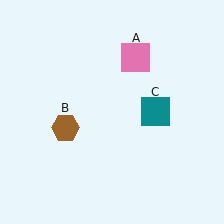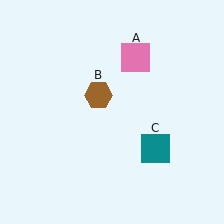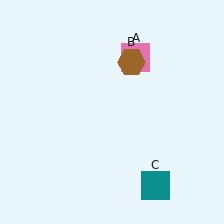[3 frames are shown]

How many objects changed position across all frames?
2 objects changed position: brown hexagon (object B), teal square (object C).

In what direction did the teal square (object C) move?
The teal square (object C) moved down.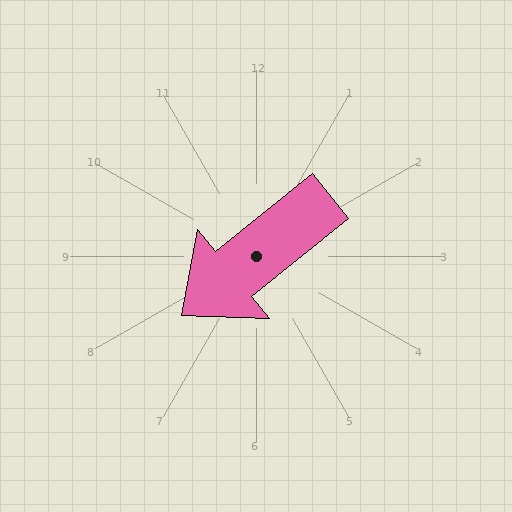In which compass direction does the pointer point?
Southwest.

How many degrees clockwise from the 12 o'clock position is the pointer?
Approximately 231 degrees.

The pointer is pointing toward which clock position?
Roughly 8 o'clock.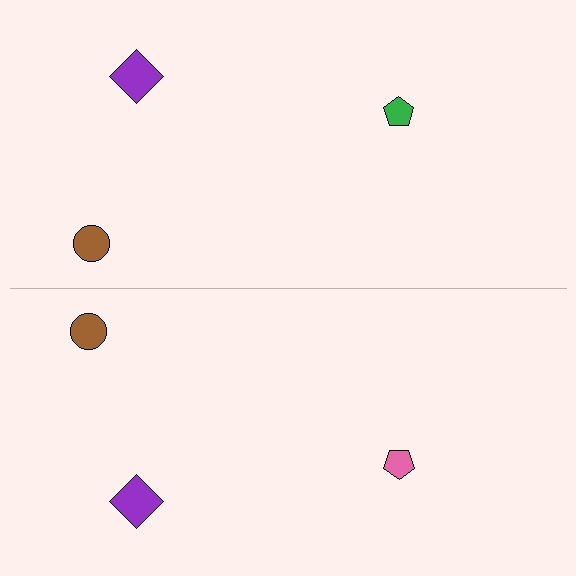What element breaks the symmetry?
The pink pentagon on the bottom side breaks the symmetry — its mirror counterpart is green.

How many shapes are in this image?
There are 6 shapes in this image.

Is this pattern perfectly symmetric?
No, the pattern is not perfectly symmetric. The pink pentagon on the bottom side breaks the symmetry — its mirror counterpart is green.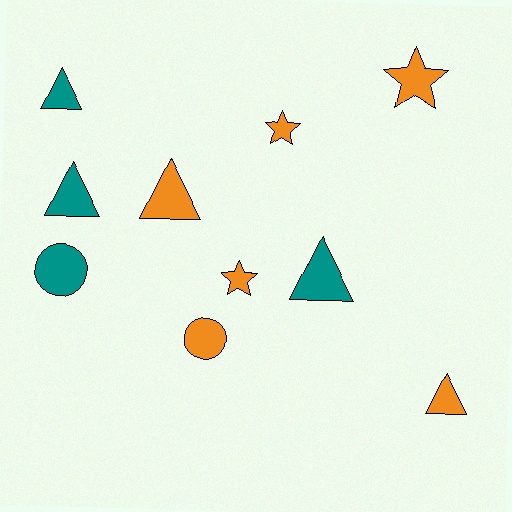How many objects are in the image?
There are 10 objects.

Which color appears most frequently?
Orange, with 6 objects.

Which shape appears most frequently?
Triangle, with 5 objects.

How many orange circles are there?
There is 1 orange circle.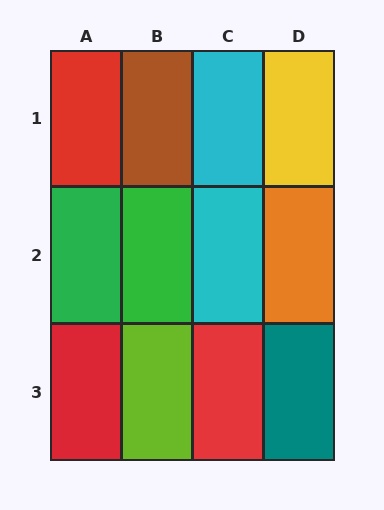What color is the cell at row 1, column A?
Red.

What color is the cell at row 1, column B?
Brown.